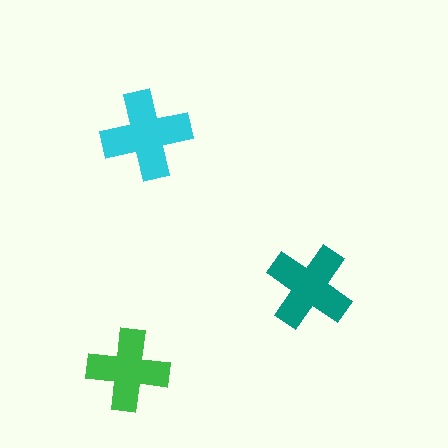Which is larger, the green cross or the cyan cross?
The cyan one.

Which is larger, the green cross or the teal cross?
The teal one.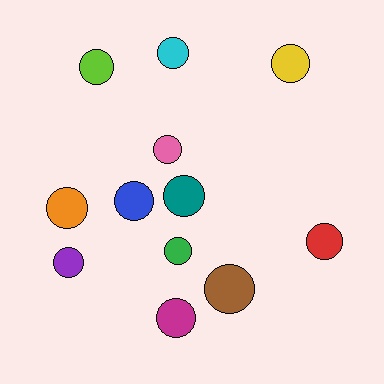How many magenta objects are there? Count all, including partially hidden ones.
There is 1 magenta object.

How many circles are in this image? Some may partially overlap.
There are 12 circles.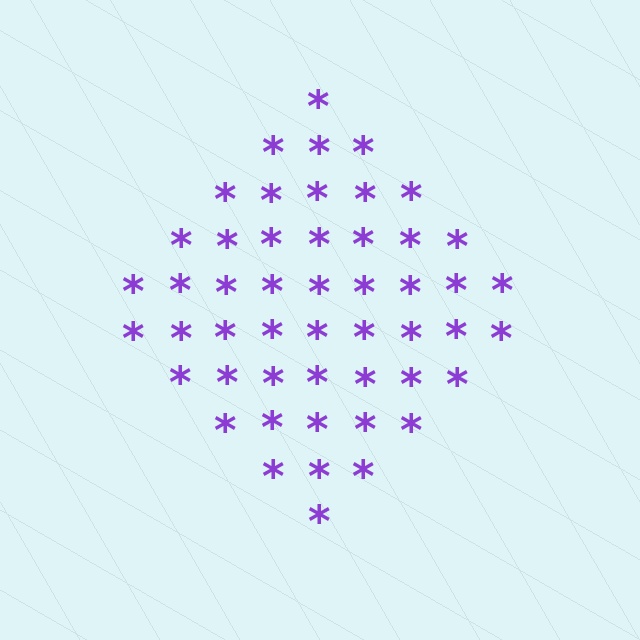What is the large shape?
The large shape is a diamond.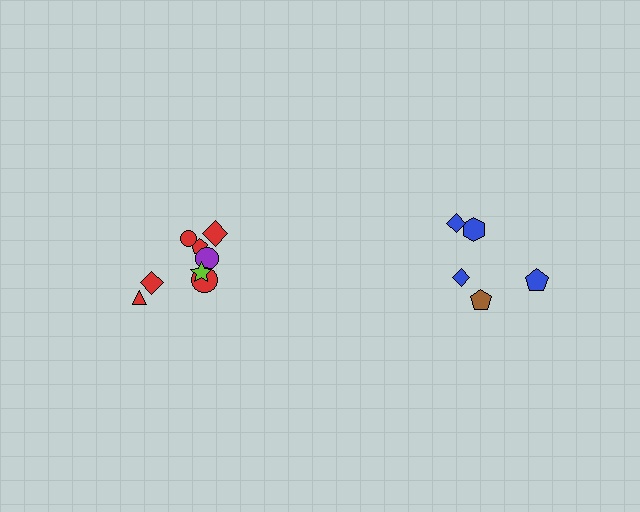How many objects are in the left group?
There are 8 objects.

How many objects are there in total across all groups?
There are 13 objects.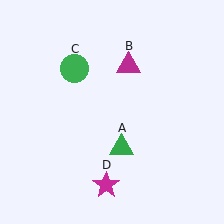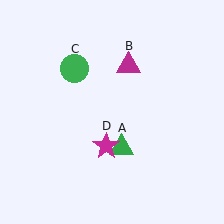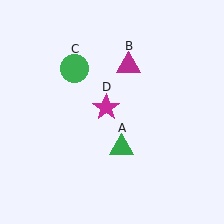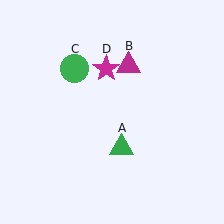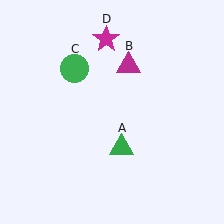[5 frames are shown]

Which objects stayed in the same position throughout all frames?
Green triangle (object A) and magenta triangle (object B) and green circle (object C) remained stationary.